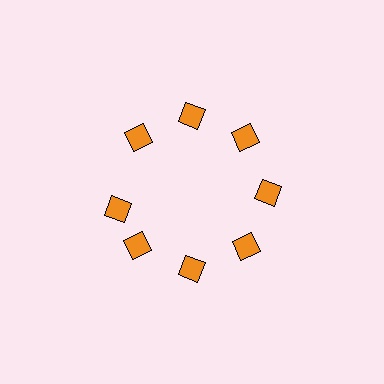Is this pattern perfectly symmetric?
No. The 8 orange squares are arranged in a ring, but one element near the 9 o'clock position is rotated out of alignment along the ring, breaking the 8-fold rotational symmetry.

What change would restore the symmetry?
The symmetry would be restored by rotating it back into even spacing with its neighbors so that all 8 squares sit at equal angles and equal distance from the center.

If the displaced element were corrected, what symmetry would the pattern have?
It would have 8-fold rotational symmetry — the pattern would map onto itself every 45 degrees.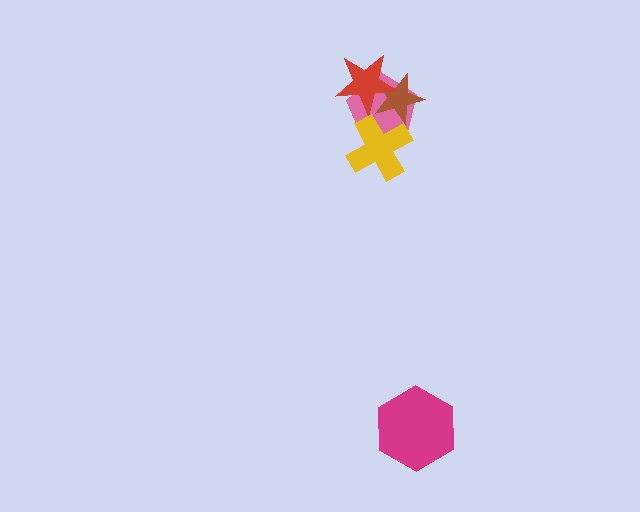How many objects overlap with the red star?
2 objects overlap with the red star.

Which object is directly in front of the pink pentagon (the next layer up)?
The brown star is directly in front of the pink pentagon.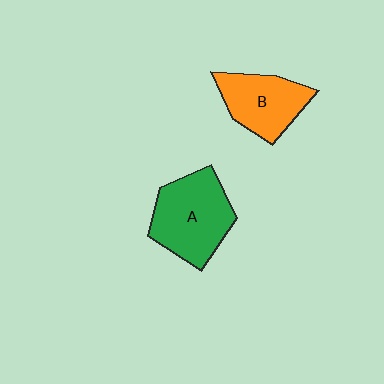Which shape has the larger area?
Shape A (green).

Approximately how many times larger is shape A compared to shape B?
Approximately 1.3 times.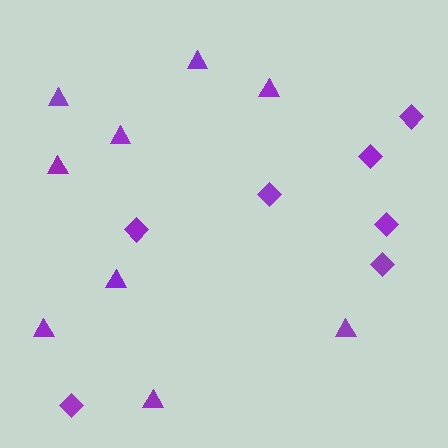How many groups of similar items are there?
There are 2 groups: one group of diamonds (7) and one group of triangles (9).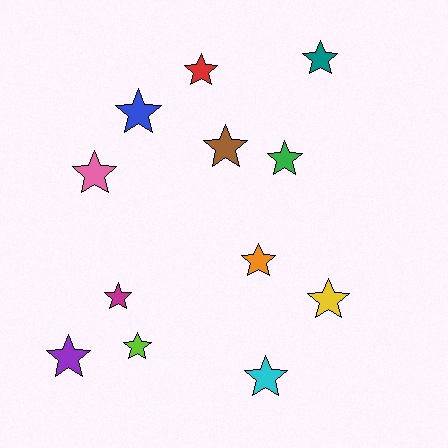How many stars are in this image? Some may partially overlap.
There are 12 stars.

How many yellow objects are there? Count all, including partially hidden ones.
There is 1 yellow object.